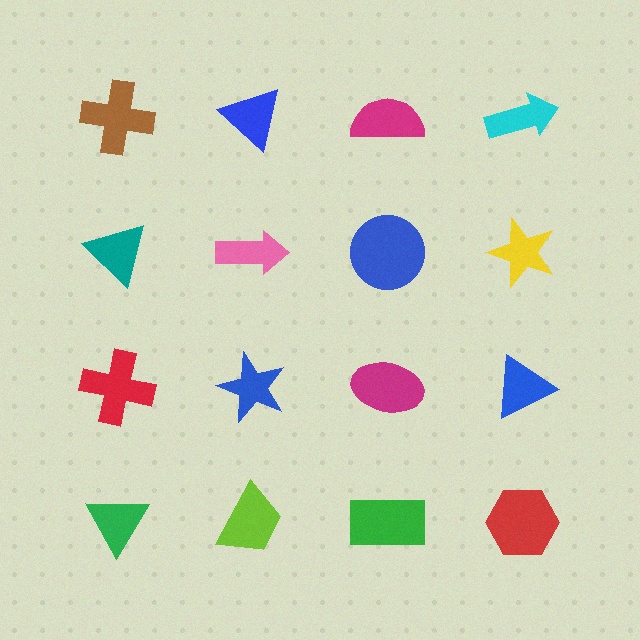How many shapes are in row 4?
4 shapes.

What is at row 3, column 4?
A blue triangle.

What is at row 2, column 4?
A yellow star.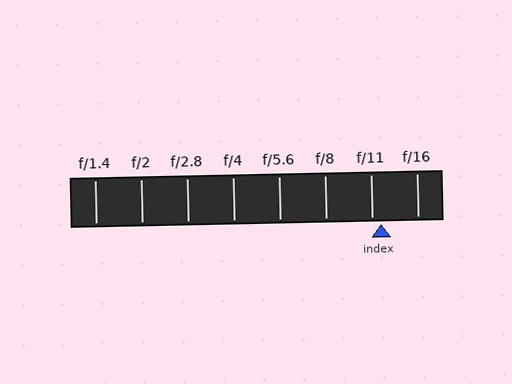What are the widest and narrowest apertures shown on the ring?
The widest aperture shown is f/1.4 and the narrowest is f/16.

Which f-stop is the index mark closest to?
The index mark is closest to f/11.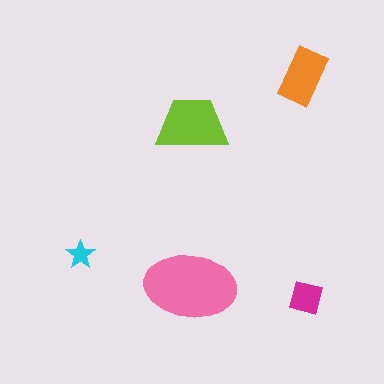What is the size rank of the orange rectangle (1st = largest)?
3rd.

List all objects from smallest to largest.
The cyan star, the magenta square, the orange rectangle, the lime trapezoid, the pink ellipse.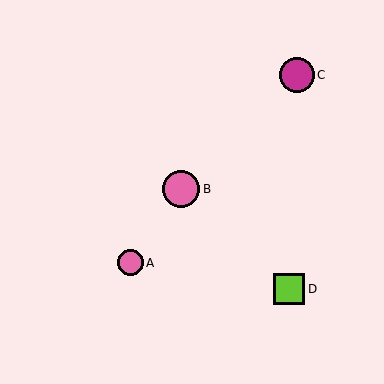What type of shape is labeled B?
Shape B is a pink circle.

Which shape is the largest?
The pink circle (labeled B) is the largest.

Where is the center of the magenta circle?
The center of the magenta circle is at (297, 75).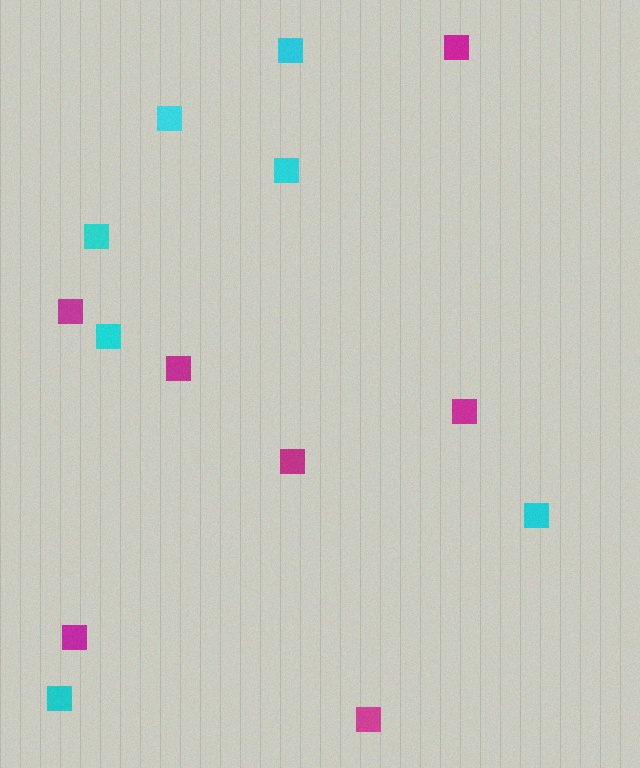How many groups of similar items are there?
There are 2 groups: one group of cyan squares (7) and one group of magenta squares (7).